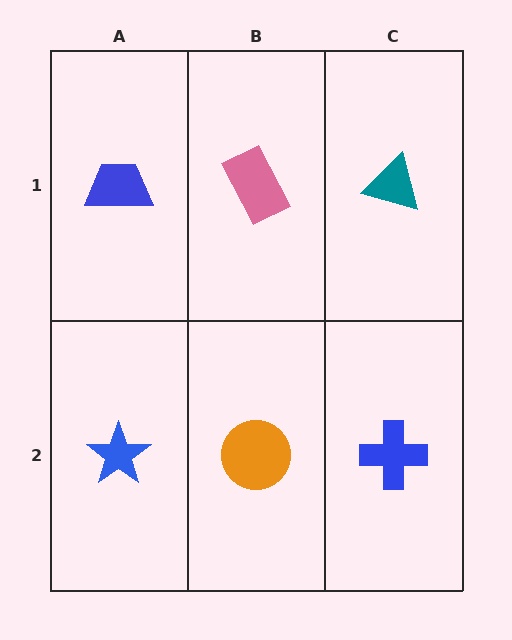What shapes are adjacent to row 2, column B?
A pink rectangle (row 1, column B), a blue star (row 2, column A), a blue cross (row 2, column C).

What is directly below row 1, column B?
An orange circle.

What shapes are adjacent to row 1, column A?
A blue star (row 2, column A), a pink rectangle (row 1, column B).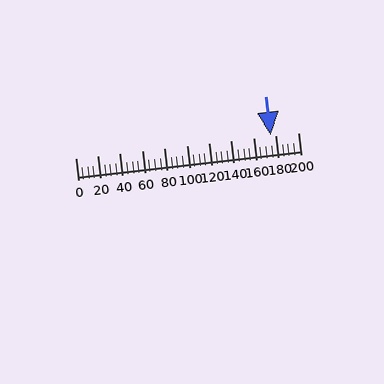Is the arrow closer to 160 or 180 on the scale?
The arrow is closer to 180.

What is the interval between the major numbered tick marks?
The major tick marks are spaced 20 units apart.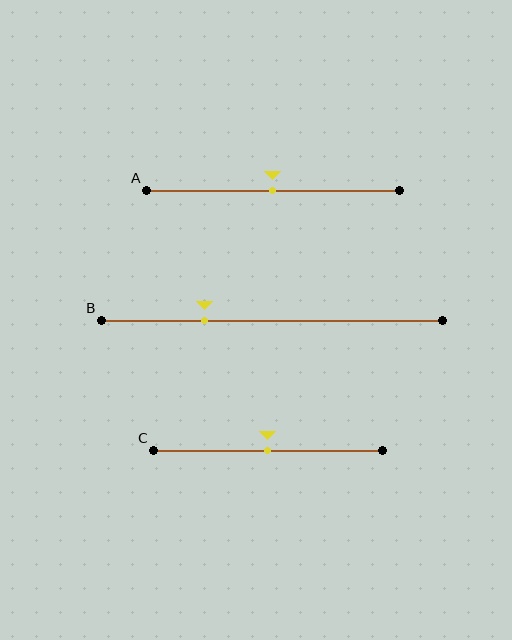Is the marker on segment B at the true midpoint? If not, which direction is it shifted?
No, the marker on segment B is shifted to the left by about 20% of the segment length.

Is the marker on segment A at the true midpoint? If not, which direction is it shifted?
Yes, the marker on segment A is at the true midpoint.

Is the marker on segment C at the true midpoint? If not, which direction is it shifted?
Yes, the marker on segment C is at the true midpoint.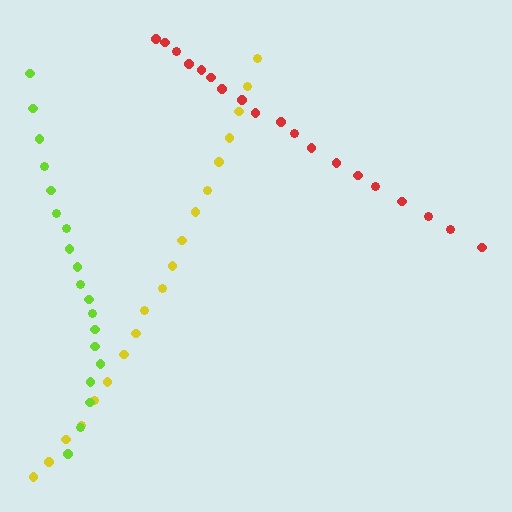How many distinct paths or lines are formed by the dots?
There are 3 distinct paths.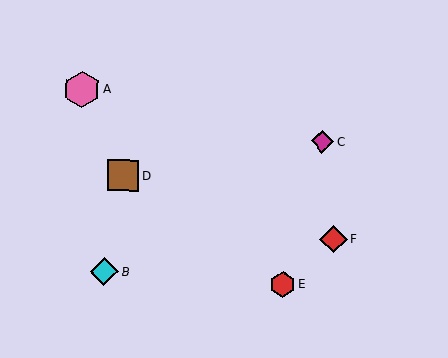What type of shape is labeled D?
Shape D is a brown square.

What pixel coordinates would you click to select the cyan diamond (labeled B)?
Click at (104, 272) to select the cyan diamond B.